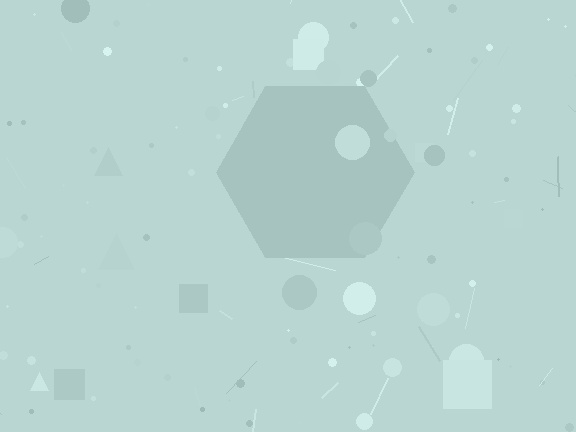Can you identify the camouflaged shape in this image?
The camouflaged shape is a hexagon.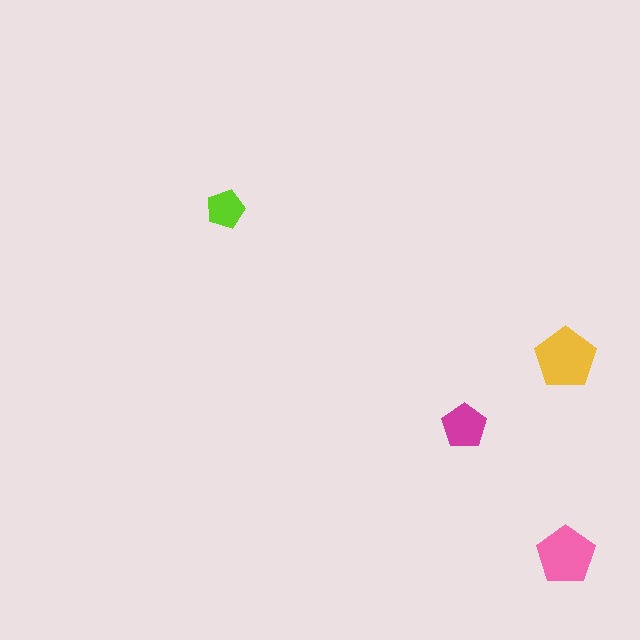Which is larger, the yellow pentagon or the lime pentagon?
The yellow one.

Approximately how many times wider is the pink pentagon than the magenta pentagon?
About 1.5 times wider.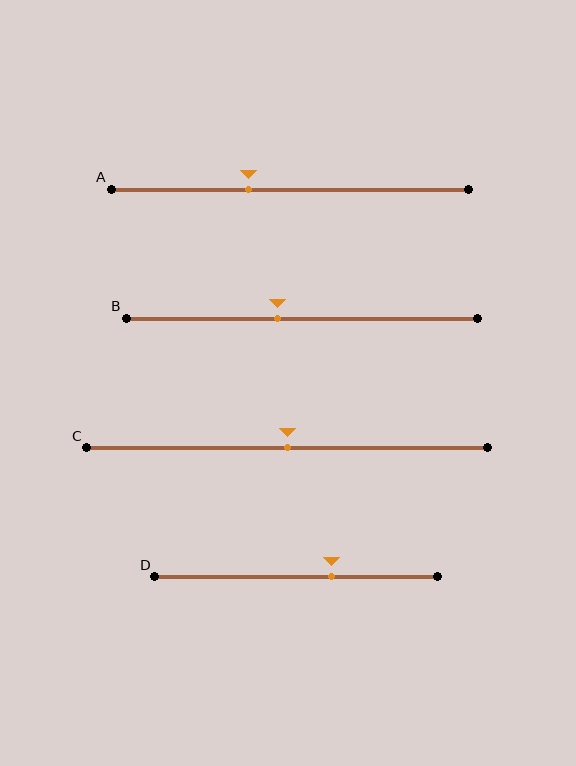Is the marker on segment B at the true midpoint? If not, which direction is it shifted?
No, the marker on segment B is shifted to the left by about 7% of the segment length.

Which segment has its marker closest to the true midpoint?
Segment C has its marker closest to the true midpoint.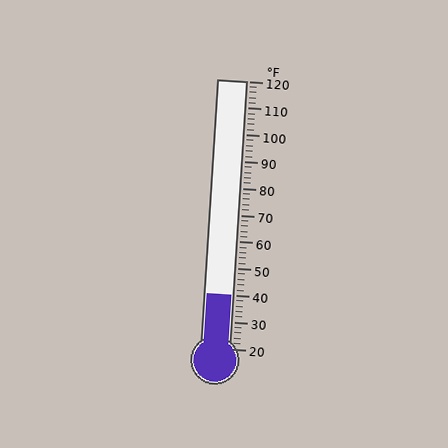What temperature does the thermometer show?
The thermometer shows approximately 40°F.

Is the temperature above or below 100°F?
The temperature is below 100°F.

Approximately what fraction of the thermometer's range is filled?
The thermometer is filled to approximately 20% of its range.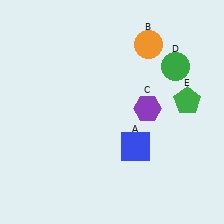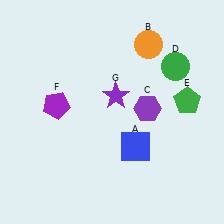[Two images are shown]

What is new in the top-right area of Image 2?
A purple star (G) was added in the top-right area of Image 2.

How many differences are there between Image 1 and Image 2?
There are 2 differences between the two images.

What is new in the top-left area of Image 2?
A purple pentagon (F) was added in the top-left area of Image 2.